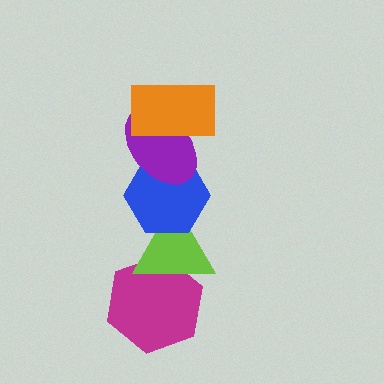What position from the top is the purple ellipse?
The purple ellipse is 2nd from the top.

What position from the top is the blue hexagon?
The blue hexagon is 3rd from the top.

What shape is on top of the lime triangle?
The blue hexagon is on top of the lime triangle.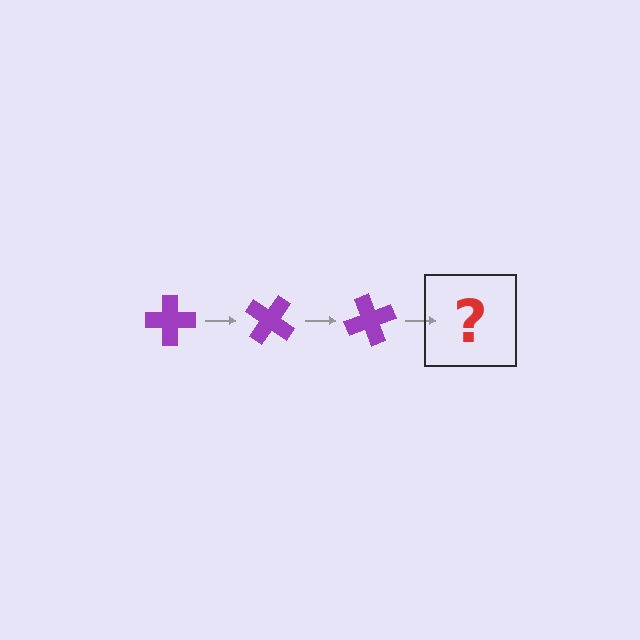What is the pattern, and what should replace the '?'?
The pattern is that the cross rotates 35 degrees each step. The '?' should be a purple cross rotated 105 degrees.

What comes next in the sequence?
The next element should be a purple cross rotated 105 degrees.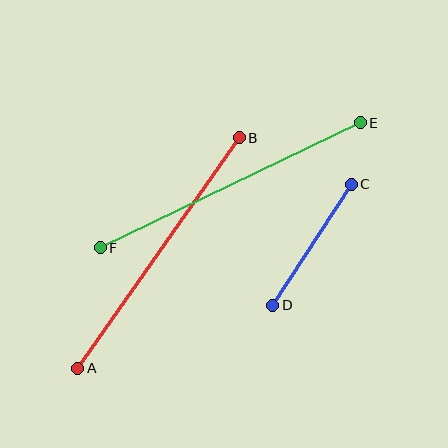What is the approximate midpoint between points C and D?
The midpoint is at approximately (312, 245) pixels.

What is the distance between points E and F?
The distance is approximately 289 pixels.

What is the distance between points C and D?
The distance is approximately 145 pixels.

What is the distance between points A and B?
The distance is approximately 281 pixels.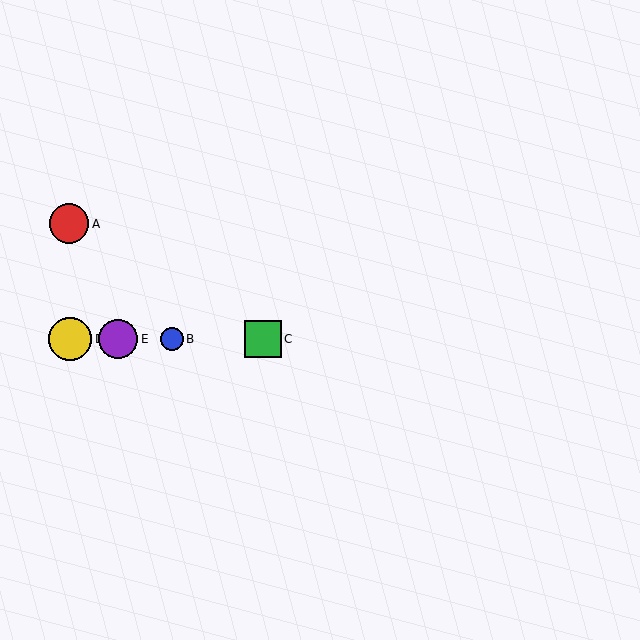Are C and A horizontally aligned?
No, C is at y≈339 and A is at y≈224.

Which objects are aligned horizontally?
Objects B, C, D, E are aligned horizontally.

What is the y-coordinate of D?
Object D is at y≈339.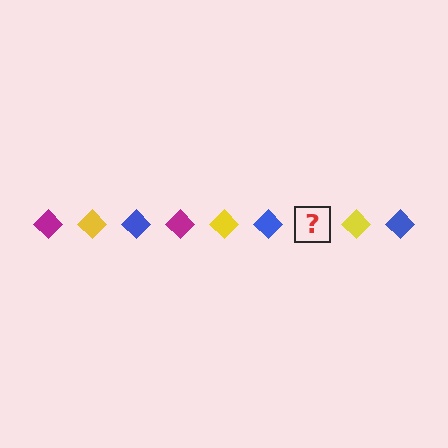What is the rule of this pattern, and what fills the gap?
The rule is that the pattern cycles through magenta, yellow, blue diamonds. The gap should be filled with a magenta diamond.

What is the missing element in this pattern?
The missing element is a magenta diamond.